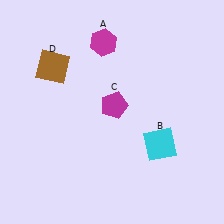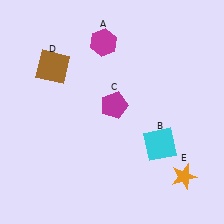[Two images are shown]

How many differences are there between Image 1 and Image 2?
There is 1 difference between the two images.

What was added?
An orange star (E) was added in Image 2.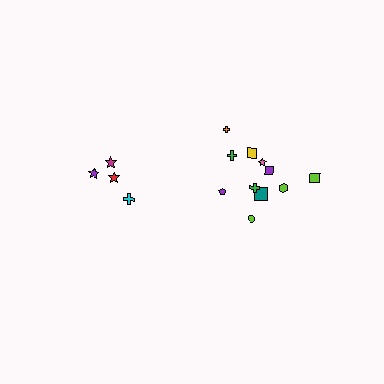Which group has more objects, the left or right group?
The right group.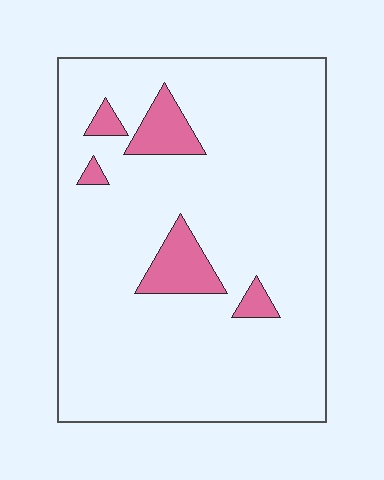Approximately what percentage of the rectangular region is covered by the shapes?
Approximately 10%.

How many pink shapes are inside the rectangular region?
5.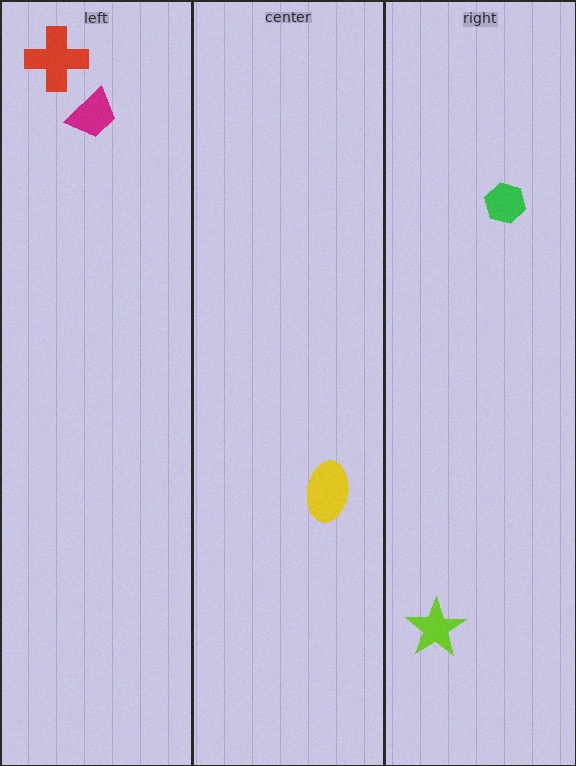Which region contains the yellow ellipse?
The center region.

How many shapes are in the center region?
1.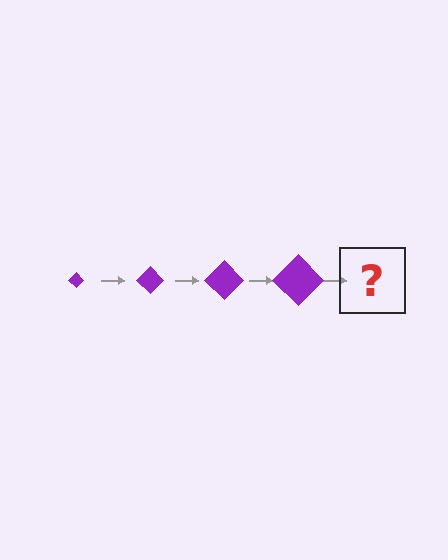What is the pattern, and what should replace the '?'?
The pattern is that the diamond gets progressively larger each step. The '?' should be a purple diamond, larger than the previous one.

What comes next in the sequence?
The next element should be a purple diamond, larger than the previous one.